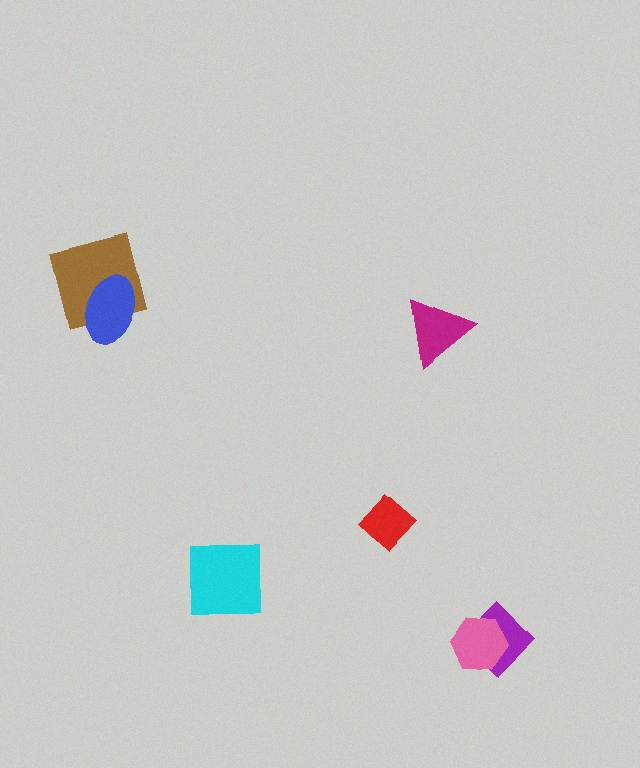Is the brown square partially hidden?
Yes, it is partially covered by another shape.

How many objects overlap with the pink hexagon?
1 object overlaps with the pink hexagon.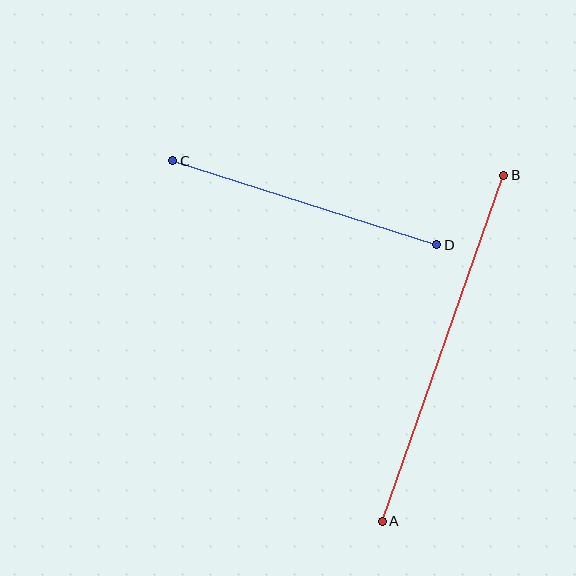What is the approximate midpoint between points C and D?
The midpoint is at approximately (305, 203) pixels.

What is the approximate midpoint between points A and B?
The midpoint is at approximately (443, 348) pixels.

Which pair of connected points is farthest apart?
Points A and B are farthest apart.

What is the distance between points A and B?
The distance is approximately 366 pixels.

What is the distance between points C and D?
The distance is approximately 277 pixels.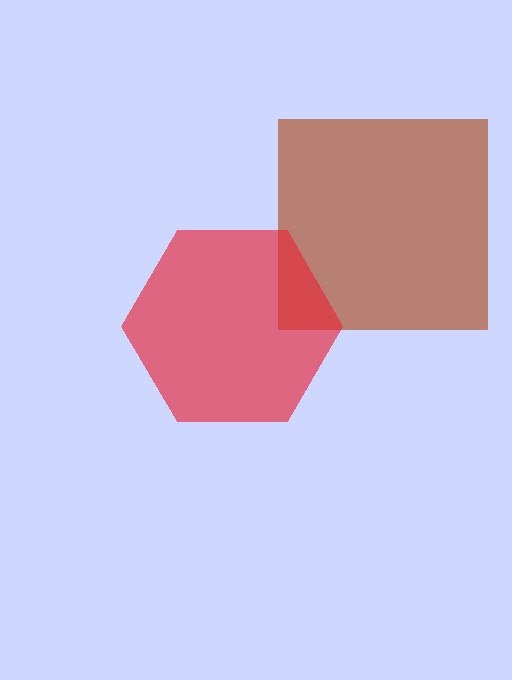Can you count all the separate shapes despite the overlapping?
Yes, there are 2 separate shapes.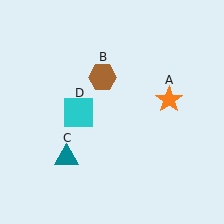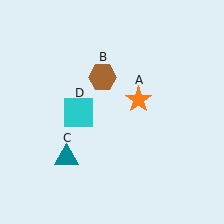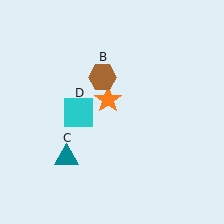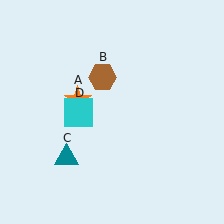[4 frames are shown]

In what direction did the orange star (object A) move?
The orange star (object A) moved left.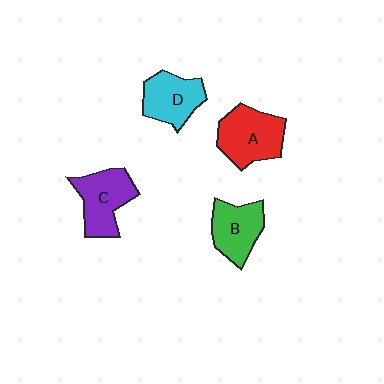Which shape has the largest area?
Shape A (red).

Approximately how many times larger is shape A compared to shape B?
Approximately 1.2 times.